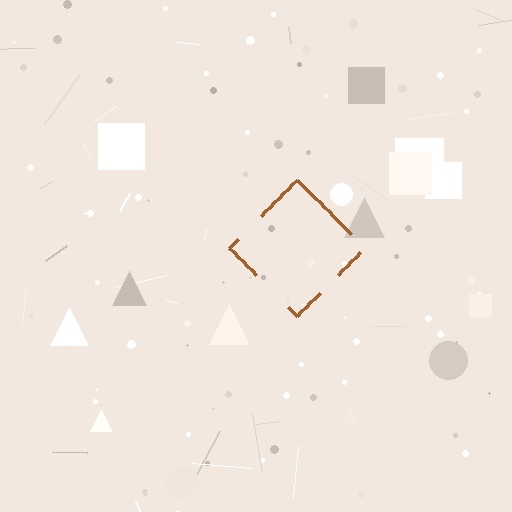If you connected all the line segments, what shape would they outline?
They would outline a diamond.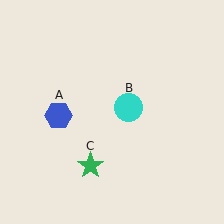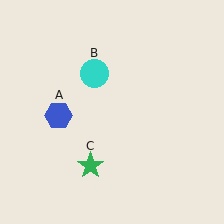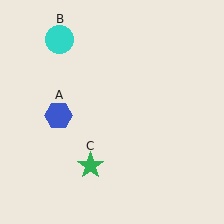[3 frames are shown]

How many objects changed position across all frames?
1 object changed position: cyan circle (object B).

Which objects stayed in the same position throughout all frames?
Blue hexagon (object A) and green star (object C) remained stationary.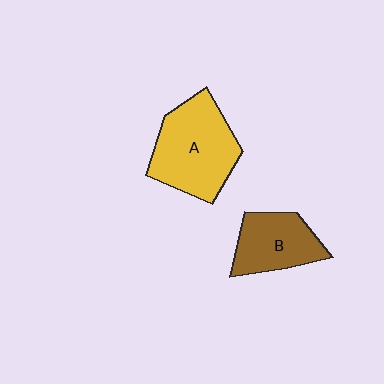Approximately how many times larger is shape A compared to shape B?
Approximately 1.5 times.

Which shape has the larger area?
Shape A (yellow).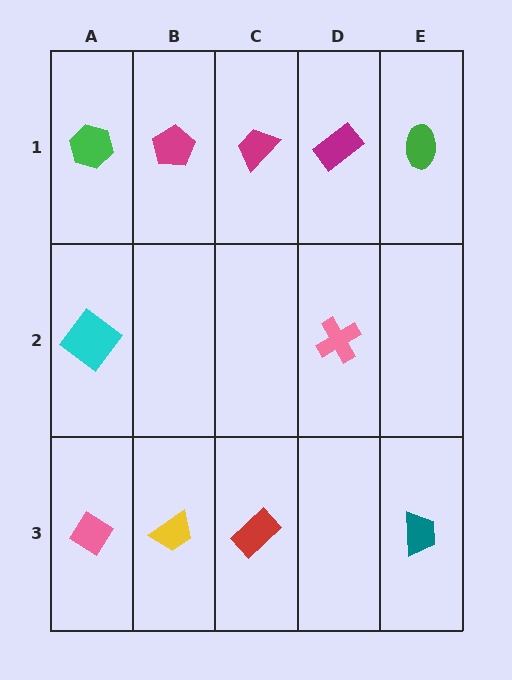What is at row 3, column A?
A pink diamond.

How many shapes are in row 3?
4 shapes.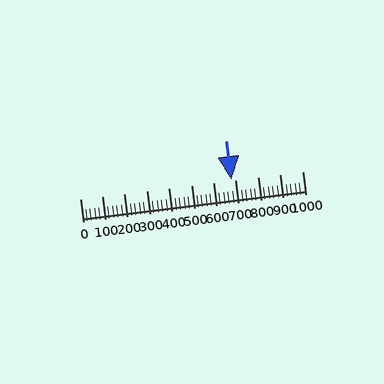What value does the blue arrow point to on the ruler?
The blue arrow points to approximately 680.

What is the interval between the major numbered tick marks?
The major tick marks are spaced 100 units apart.